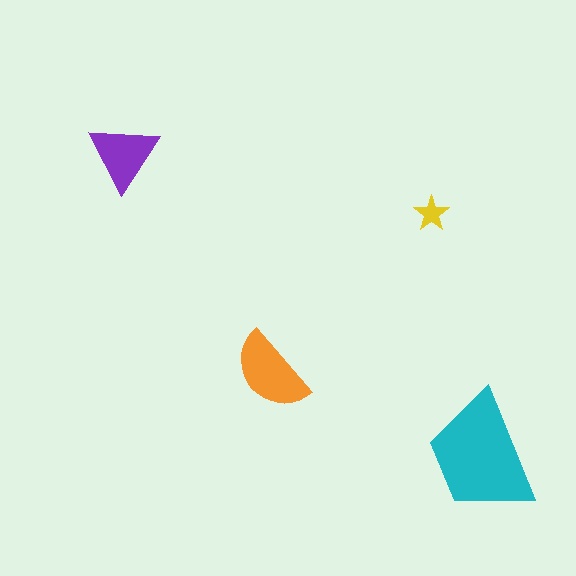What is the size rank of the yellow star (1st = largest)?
4th.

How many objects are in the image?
There are 4 objects in the image.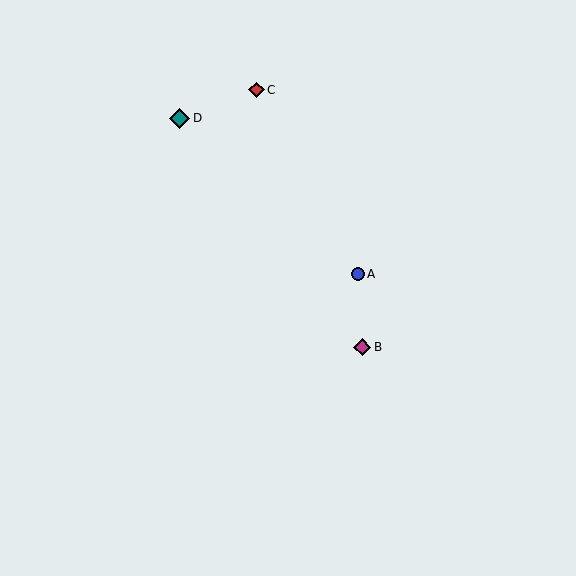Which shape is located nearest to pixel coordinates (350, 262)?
The blue circle (labeled A) at (358, 274) is nearest to that location.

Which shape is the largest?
The teal diamond (labeled D) is the largest.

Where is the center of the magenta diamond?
The center of the magenta diamond is at (362, 347).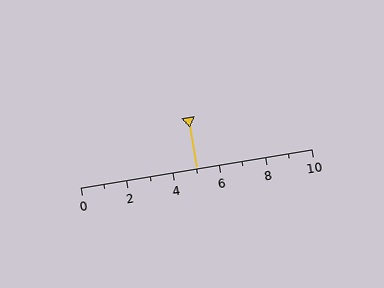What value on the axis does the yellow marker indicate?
The marker indicates approximately 5.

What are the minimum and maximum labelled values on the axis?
The axis runs from 0 to 10.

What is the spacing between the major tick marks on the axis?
The major ticks are spaced 2 apart.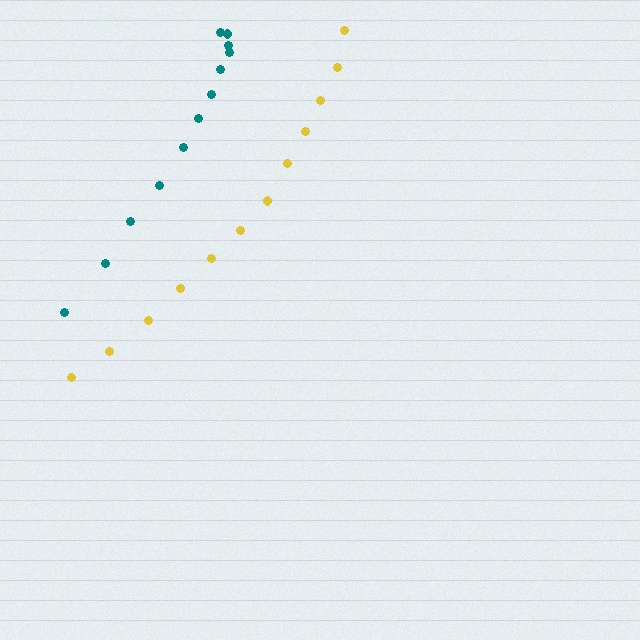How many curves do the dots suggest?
There are 2 distinct paths.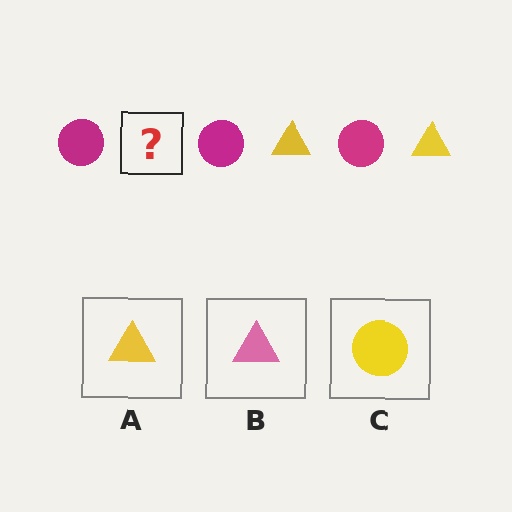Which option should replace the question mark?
Option A.